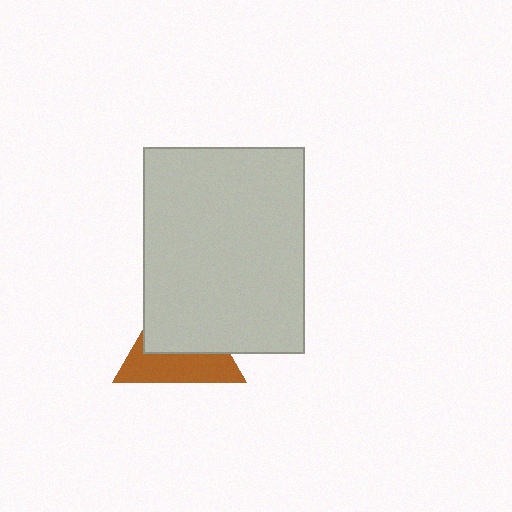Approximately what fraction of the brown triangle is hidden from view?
Roughly 53% of the brown triangle is hidden behind the light gray rectangle.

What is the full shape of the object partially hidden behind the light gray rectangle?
The partially hidden object is a brown triangle.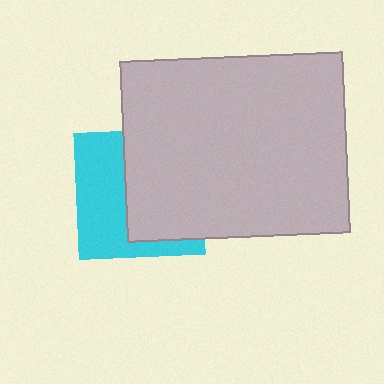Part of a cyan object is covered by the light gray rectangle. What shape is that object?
It is a square.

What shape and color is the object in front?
The object in front is a light gray rectangle.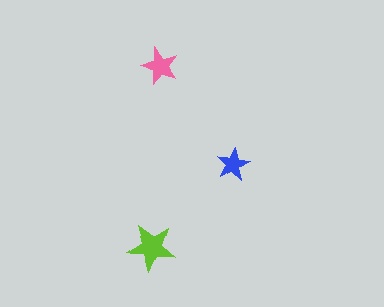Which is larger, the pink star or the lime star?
The lime one.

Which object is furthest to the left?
The lime star is leftmost.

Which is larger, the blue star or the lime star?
The lime one.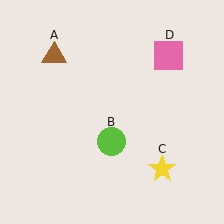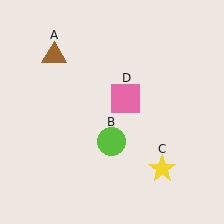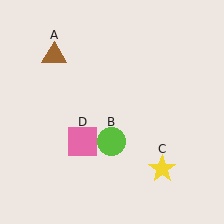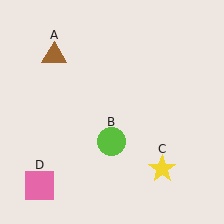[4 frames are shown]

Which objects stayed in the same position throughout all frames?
Brown triangle (object A) and lime circle (object B) and yellow star (object C) remained stationary.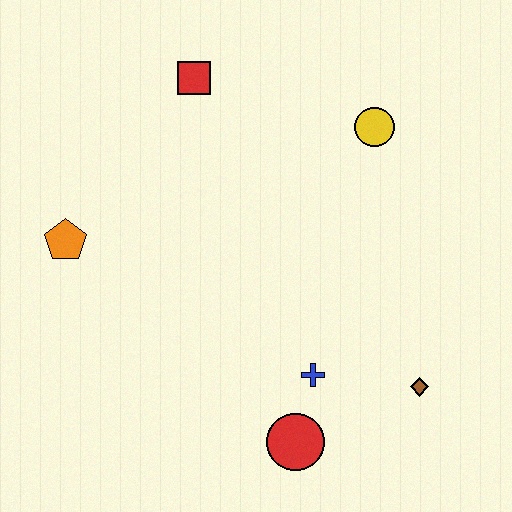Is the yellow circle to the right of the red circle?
Yes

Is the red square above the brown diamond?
Yes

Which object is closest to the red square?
The yellow circle is closest to the red square.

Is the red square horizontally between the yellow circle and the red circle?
No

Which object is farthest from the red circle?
The red square is farthest from the red circle.